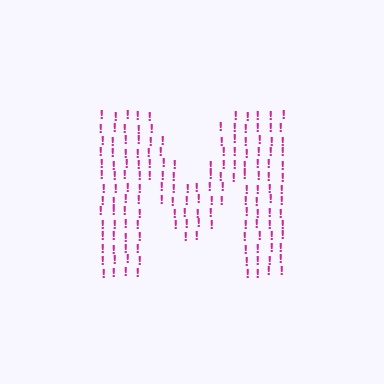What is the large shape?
The large shape is the letter M.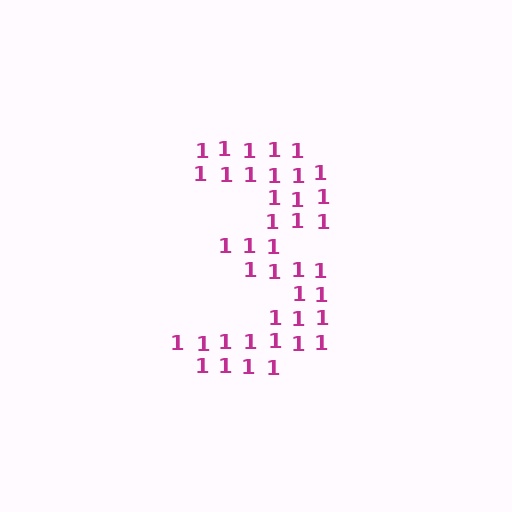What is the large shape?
The large shape is the digit 3.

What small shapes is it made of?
It is made of small digit 1's.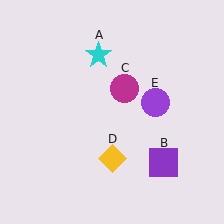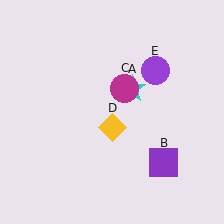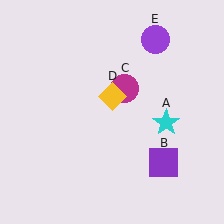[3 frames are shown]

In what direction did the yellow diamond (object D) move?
The yellow diamond (object D) moved up.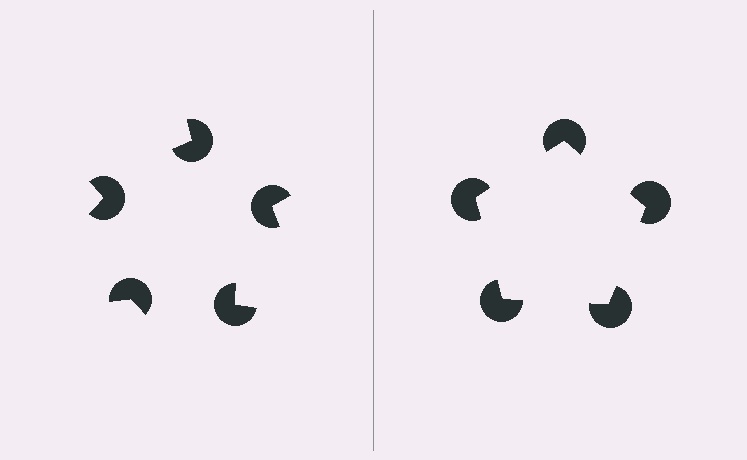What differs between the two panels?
The pac-man discs are positioned identically on both sides; only the wedge orientations differ. On the right they align to a pentagon; on the left they are misaligned.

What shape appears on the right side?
An illusory pentagon.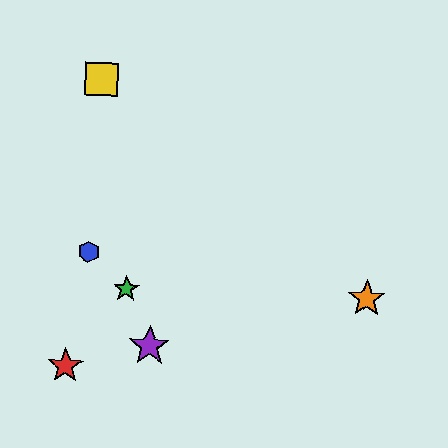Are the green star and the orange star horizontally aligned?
Yes, both are at y≈289.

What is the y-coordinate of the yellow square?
The yellow square is at y≈79.